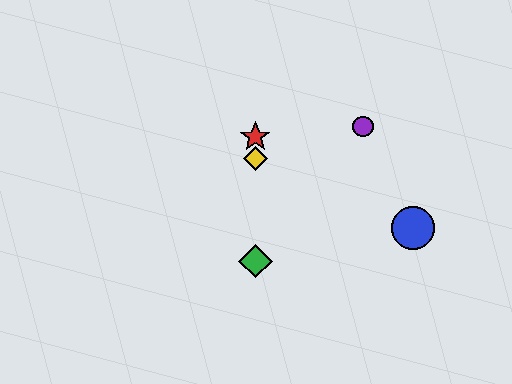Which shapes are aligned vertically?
The red star, the green diamond, the yellow diamond are aligned vertically.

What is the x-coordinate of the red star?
The red star is at x≈255.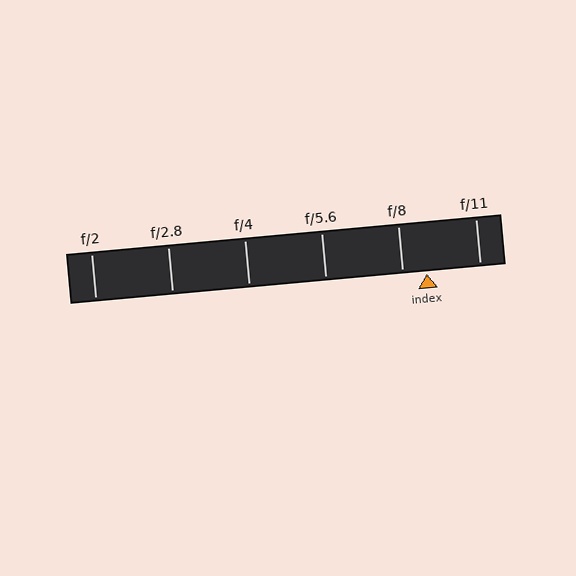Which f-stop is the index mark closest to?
The index mark is closest to f/8.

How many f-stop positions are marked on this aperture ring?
There are 6 f-stop positions marked.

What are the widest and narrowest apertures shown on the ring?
The widest aperture shown is f/2 and the narrowest is f/11.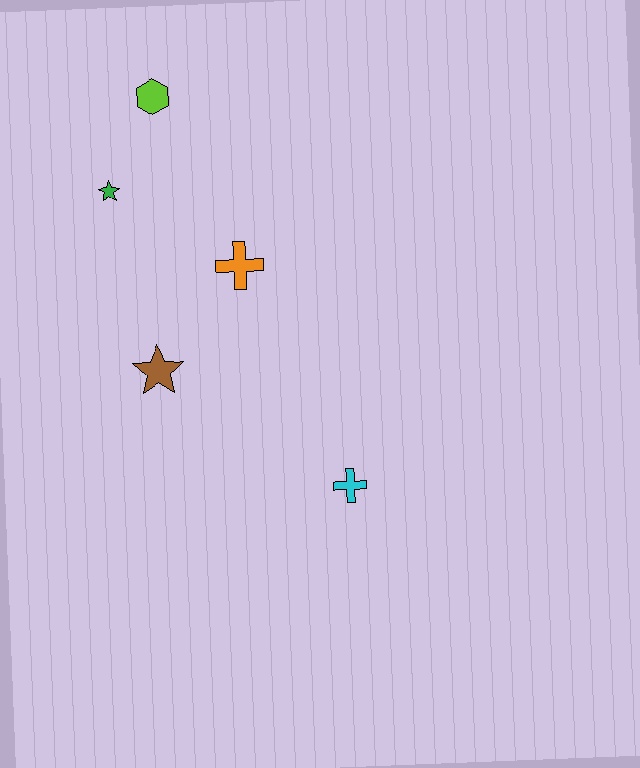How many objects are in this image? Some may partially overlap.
There are 5 objects.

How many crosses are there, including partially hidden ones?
There are 2 crosses.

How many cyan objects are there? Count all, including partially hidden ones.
There is 1 cyan object.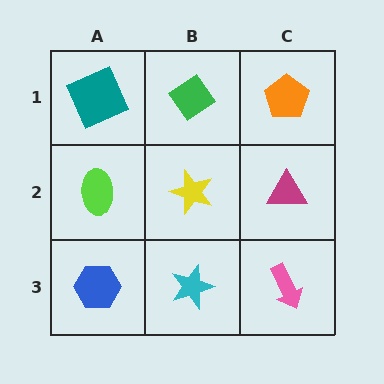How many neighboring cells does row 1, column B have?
3.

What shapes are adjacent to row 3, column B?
A yellow star (row 2, column B), a blue hexagon (row 3, column A), a pink arrow (row 3, column C).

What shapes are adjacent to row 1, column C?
A magenta triangle (row 2, column C), a green diamond (row 1, column B).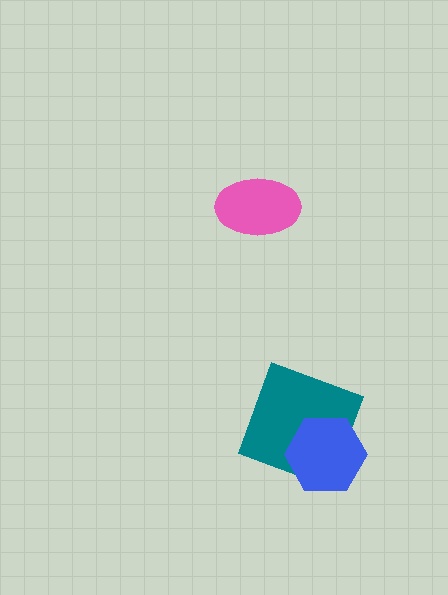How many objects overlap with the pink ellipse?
0 objects overlap with the pink ellipse.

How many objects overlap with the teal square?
1 object overlaps with the teal square.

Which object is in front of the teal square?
The blue hexagon is in front of the teal square.